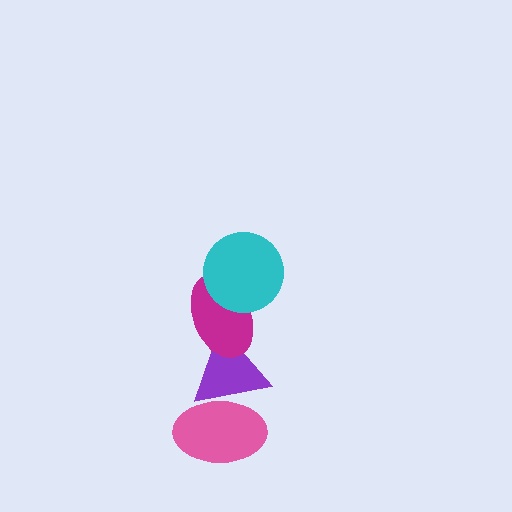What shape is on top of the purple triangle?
The magenta ellipse is on top of the purple triangle.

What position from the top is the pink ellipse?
The pink ellipse is 4th from the top.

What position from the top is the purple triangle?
The purple triangle is 3rd from the top.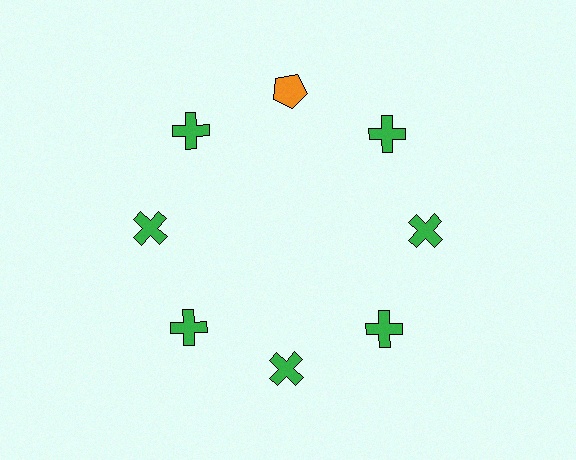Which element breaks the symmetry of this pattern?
The orange pentagon at roughly the 12 o'clock position breaks the symmetry. All other shapes are green crosses.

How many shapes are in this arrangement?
There are 8 shapes arranged in a ring pattern.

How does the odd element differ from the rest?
It differs in both color (orange instead of green) and shape (pentagon instead of cross).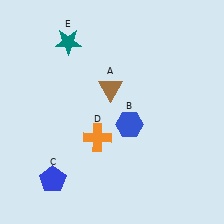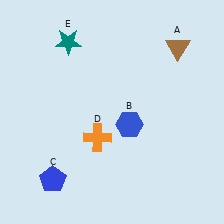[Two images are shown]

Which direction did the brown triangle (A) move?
The brown triangle (A) moved right.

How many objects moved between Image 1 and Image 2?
1 object moved between the two images.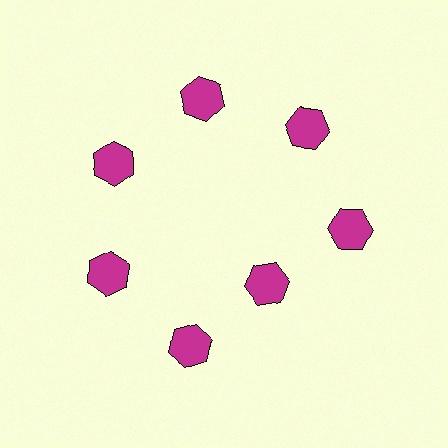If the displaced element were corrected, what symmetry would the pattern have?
It would have 7-fold rotational symmetry — the pattern would map onto itself every 51 degrees.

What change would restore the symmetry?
The symmetry would be restored by moving it outward, back onto the ring so that all 7 hexagons sit at equal angles and equal distance from the center.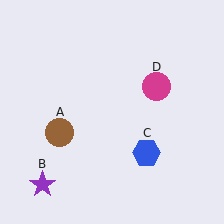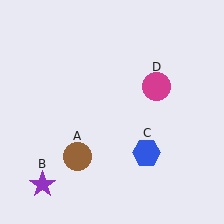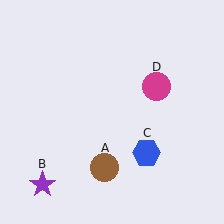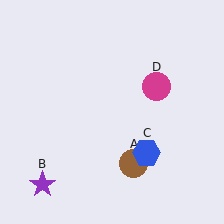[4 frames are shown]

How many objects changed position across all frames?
1 object changed position: brown circle (object A).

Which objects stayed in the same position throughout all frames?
Purple star (object B) and blue hexagon (object C) and magenta circle (object D) remained stationary.